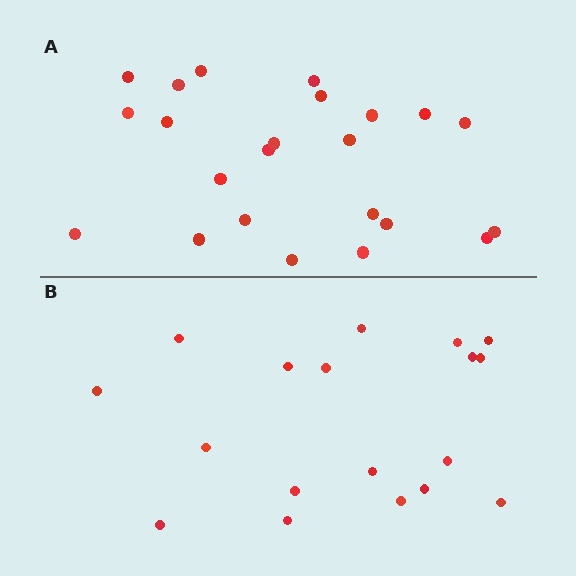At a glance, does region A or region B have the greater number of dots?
Region A (the top region) has more dots.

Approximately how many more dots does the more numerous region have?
Region A has about 5 more dots than region B.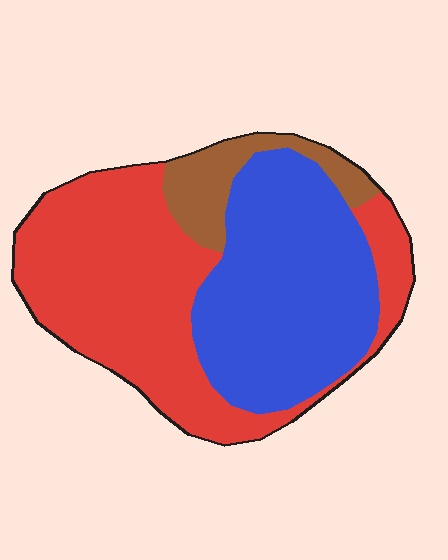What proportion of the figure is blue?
Blue covers about 40% of the figure.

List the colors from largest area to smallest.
From largest to smallest: red, blue, brown.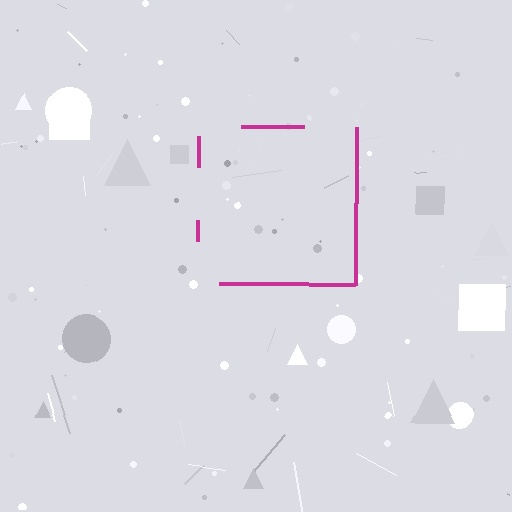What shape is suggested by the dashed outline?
The dashed outline suggests a square.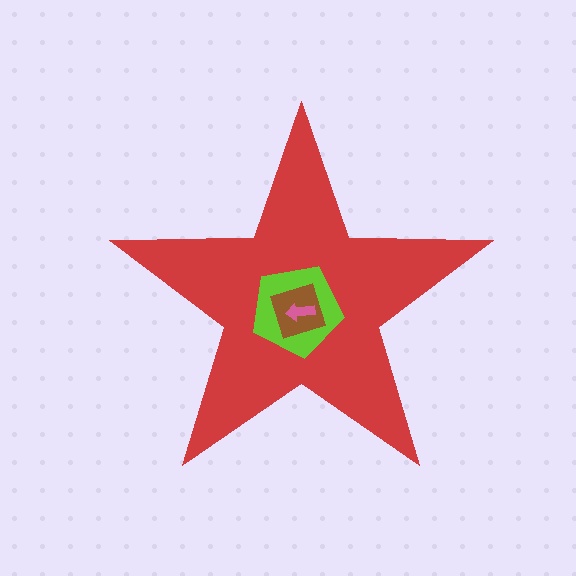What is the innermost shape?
The pink arrow.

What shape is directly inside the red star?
The lime pentagon.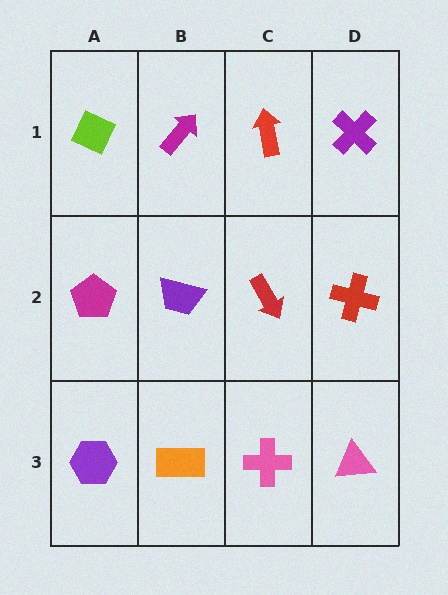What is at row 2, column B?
A purple trapezoid.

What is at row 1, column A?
A lime diamond.